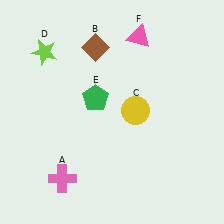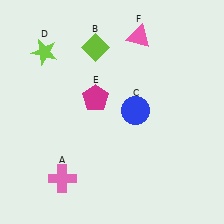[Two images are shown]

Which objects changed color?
B changed from brown to lime. C changed from yellow to blue. E changed from green to magenta.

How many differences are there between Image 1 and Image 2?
There are 3 differences between the two images.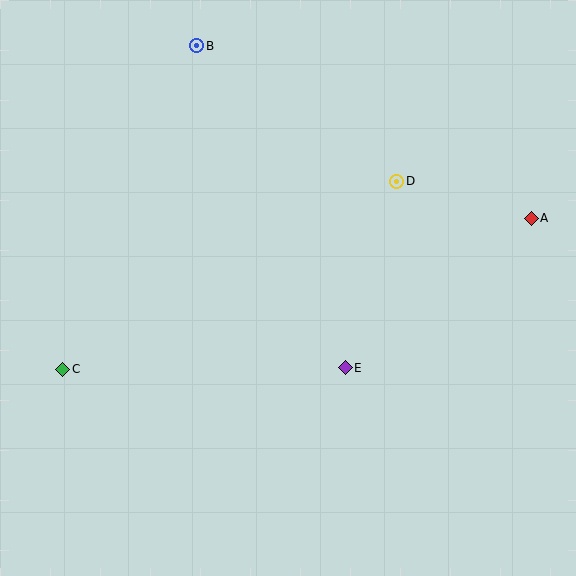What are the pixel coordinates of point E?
Point E is at (345, 368).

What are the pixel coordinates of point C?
Point C is at (63, 369).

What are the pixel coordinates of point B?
Point B is at (197, 46).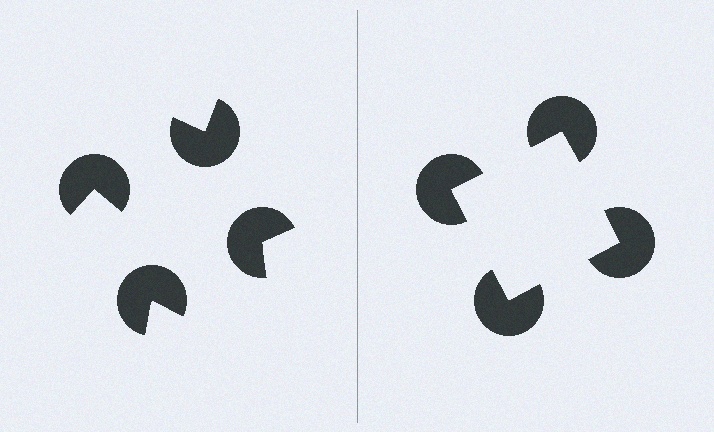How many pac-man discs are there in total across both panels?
8 — 4 on each side.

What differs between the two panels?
The pac-man discs are positioned identically on both sides; only the wedge orientations differ. On the right they align to a square; on the left they are misaligned.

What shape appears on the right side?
An illusory square.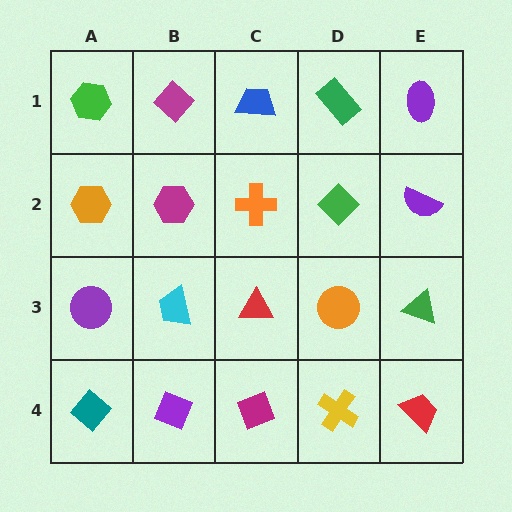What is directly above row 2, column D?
A green rectangle.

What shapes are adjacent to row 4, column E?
A green triangle (row 3, column E), a yellow cross (row 4, column D).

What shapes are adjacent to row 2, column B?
A magenta diamond (row 1, column B), a cyan trapezoid (row 3, column B), an orange hexagon (row 2, column A), an orange cross (row 2, column C).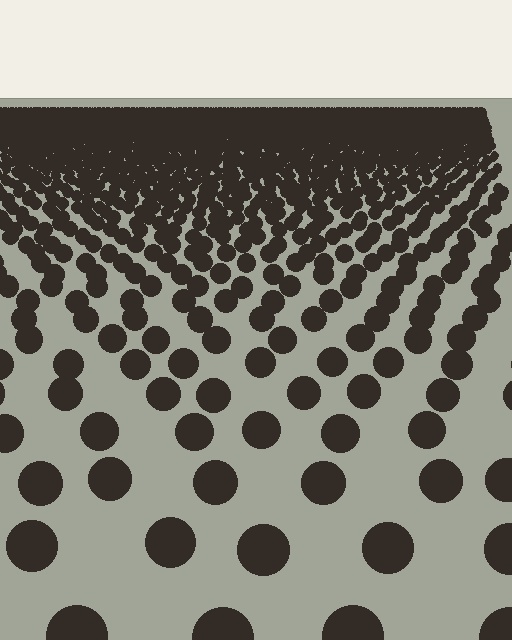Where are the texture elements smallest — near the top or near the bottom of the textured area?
Near the top.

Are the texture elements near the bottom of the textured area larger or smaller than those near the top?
Larger. Near the bottom, elements are closer to the viewer and appear at a bigger on-screen size.